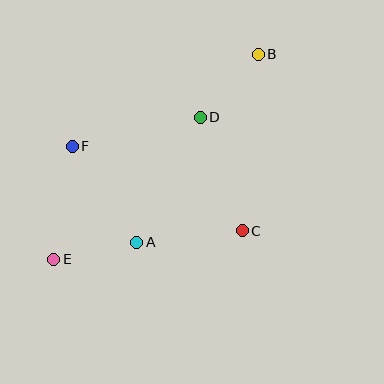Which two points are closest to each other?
Points A and E are closest to each other.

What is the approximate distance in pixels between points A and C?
The distance between A and C is approximately 106 pixels.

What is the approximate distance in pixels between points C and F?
The distance between C and F is approximately 190 pixels.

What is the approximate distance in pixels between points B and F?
The distance between B and F is approximately 208 pixels.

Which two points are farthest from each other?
Points B and E are farthest from each other.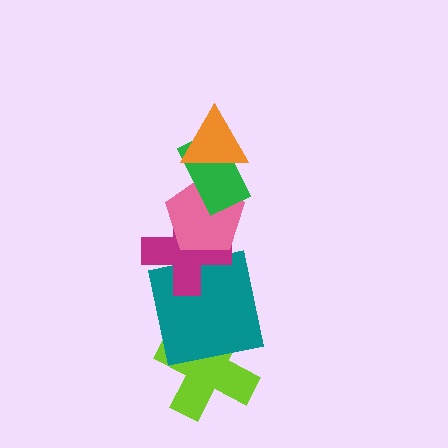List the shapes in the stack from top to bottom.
From top to bottom: the orange triangle, the green rectangle, the pink pentagon, the magenta cross, the teal square, the lime cross.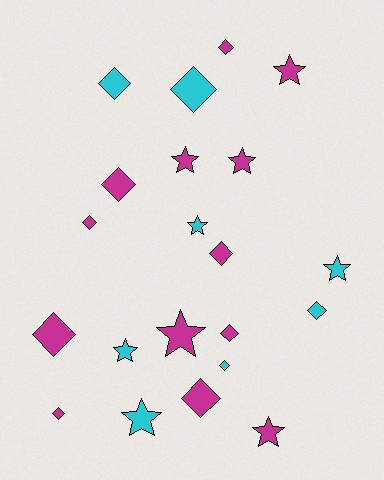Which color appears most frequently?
Magenta, with 13 objects.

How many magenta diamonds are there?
There are 8 magenta diamonds.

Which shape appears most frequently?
Diamond, with 12 objects.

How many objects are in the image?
There are 21 objects.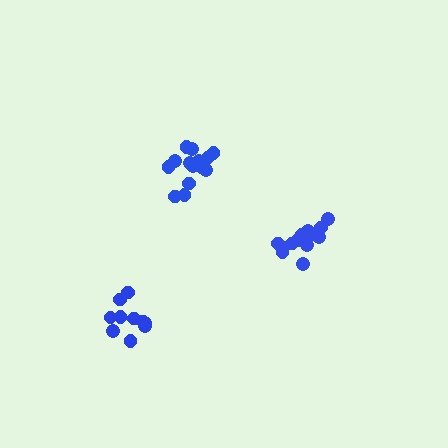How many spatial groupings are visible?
There are 3 spatial groupings.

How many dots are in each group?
Group 1: 16 dots, Group 2: 13 dots, Group 3: 10 dots (39 total).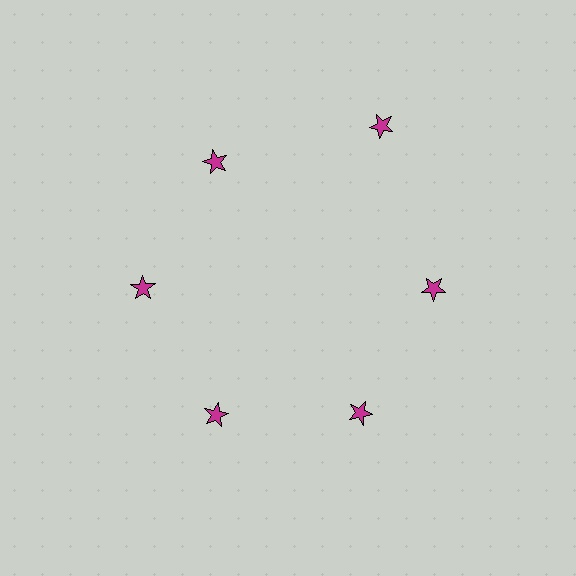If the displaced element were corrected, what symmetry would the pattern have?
It would have 6-fold rotational symmetry — the pattern would map onto itself every 60 degrees.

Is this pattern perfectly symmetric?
No. The 6 magenta stars are arranged in a ring, but one element near the 1 o'clock position is pushed outward from the center, breaking the 6-fold rotational symmetry.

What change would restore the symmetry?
The symmetry would be restored by moving it inward, back onto the ring so that all 6 stars sit at equal angles and equal distance from the center.